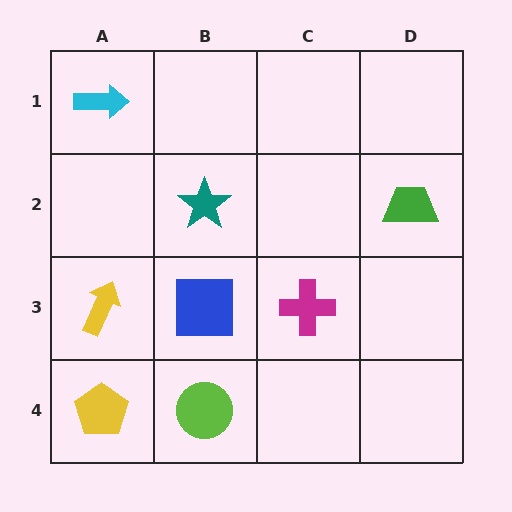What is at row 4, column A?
A yellow pentagon.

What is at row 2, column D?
A green trapezoid.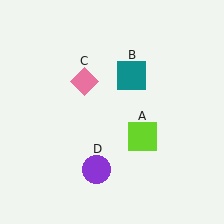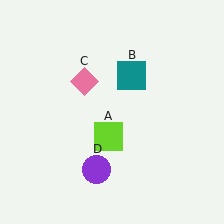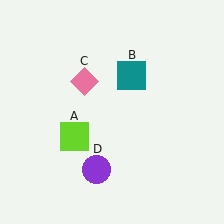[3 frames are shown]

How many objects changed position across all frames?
1 object changed position: lime square (object A).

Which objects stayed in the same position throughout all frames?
Teal square (object B) and pink diamond (object C) and purple circle (object D) remained stationary.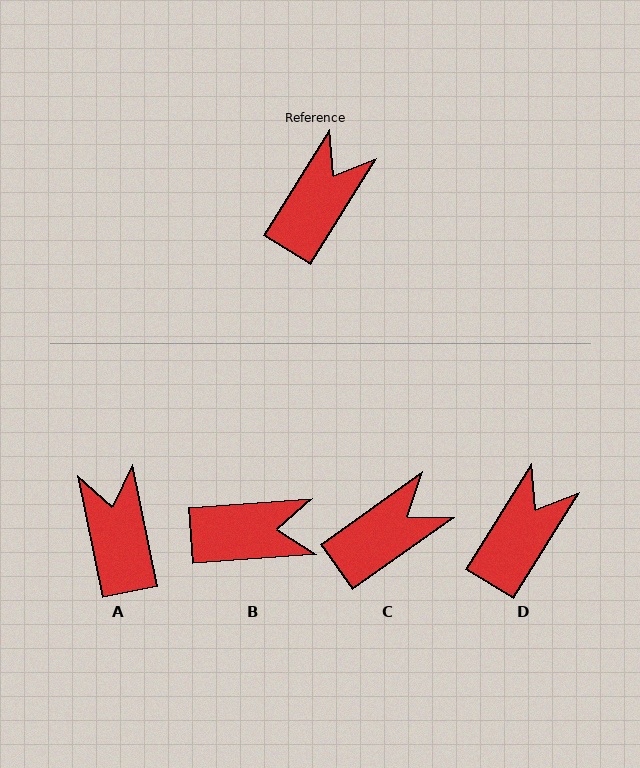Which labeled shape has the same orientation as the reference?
D.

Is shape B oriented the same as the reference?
No, it is off by about 54 degrees.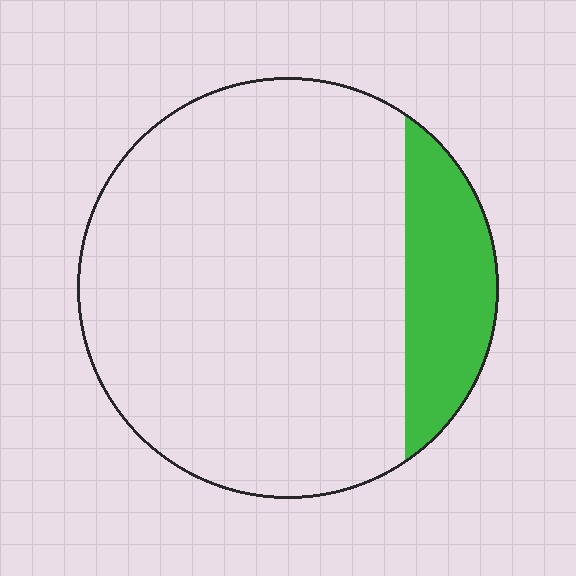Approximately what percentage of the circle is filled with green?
Approximately 15%.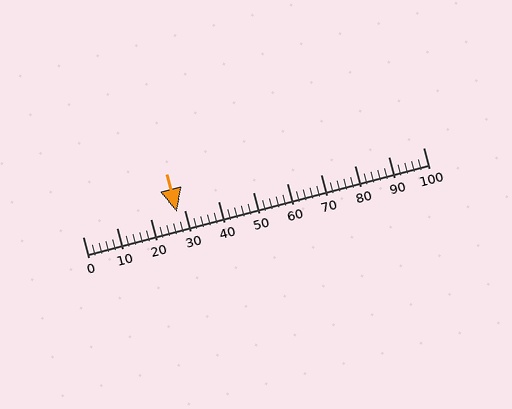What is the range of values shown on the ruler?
The ruler shows values from 0 to 100.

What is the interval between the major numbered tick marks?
The major tick marks are spaced 10 units apart.